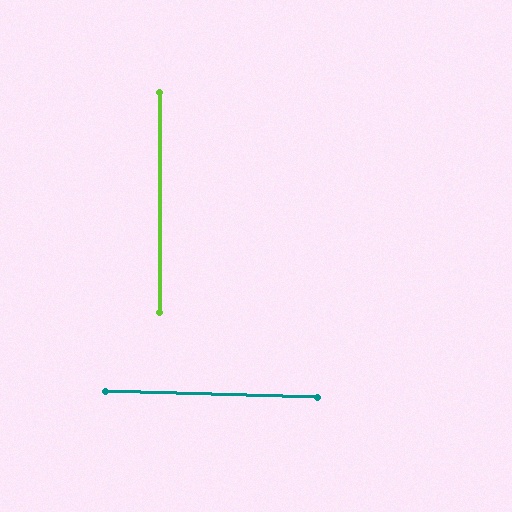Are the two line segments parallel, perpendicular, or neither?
Perpendicular — they meet at approximately 88°.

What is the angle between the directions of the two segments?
Approximately 88 degrees.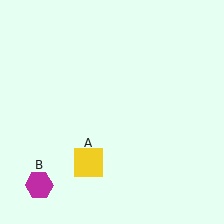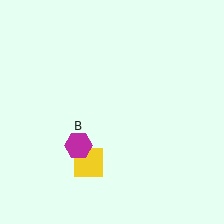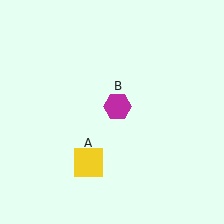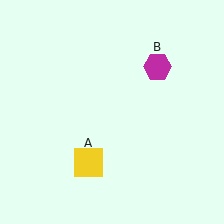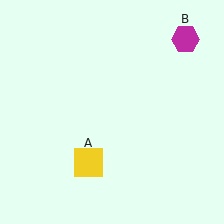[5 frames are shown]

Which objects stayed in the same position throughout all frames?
Yellow square (object A) remained stationary.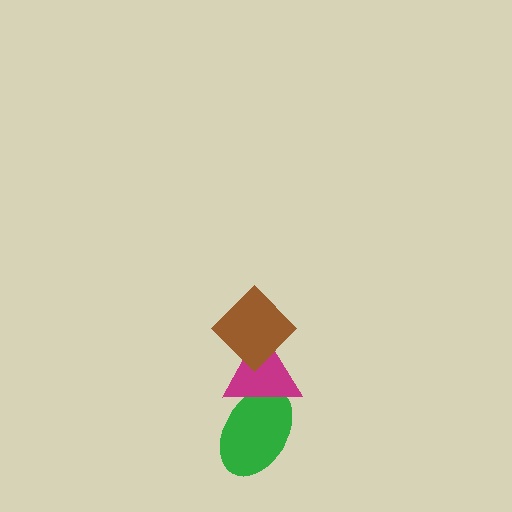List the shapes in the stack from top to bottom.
From top to bottom: the brown diamond, the magenta triangle, the green ellipse.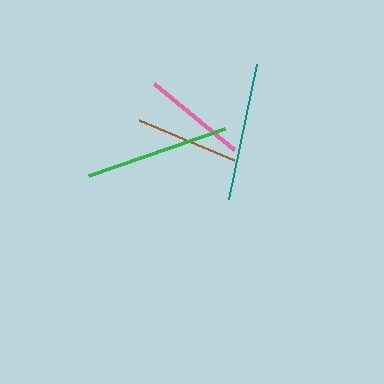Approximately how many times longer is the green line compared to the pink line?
The green line is approximately 1.4 times the length of the pink line.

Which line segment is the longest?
The green line is the longest at approximately 144 pixels.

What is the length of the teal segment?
The teal segment is approximately 138 pixels long.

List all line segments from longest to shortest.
From longest to shortest: green, teal, pink, brown.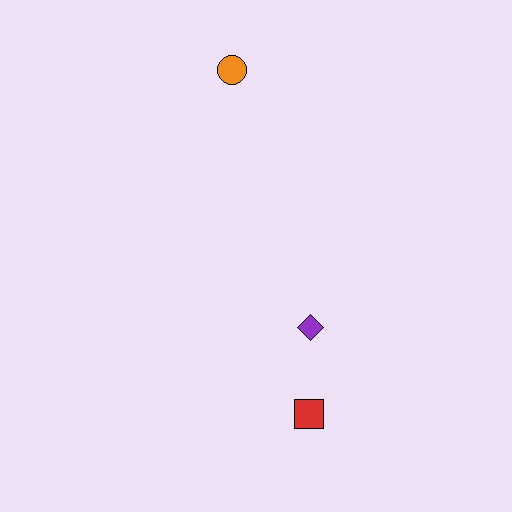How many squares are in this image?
There is 1 square.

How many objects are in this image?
There are 3 objects.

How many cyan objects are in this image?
There are no cyan objects.